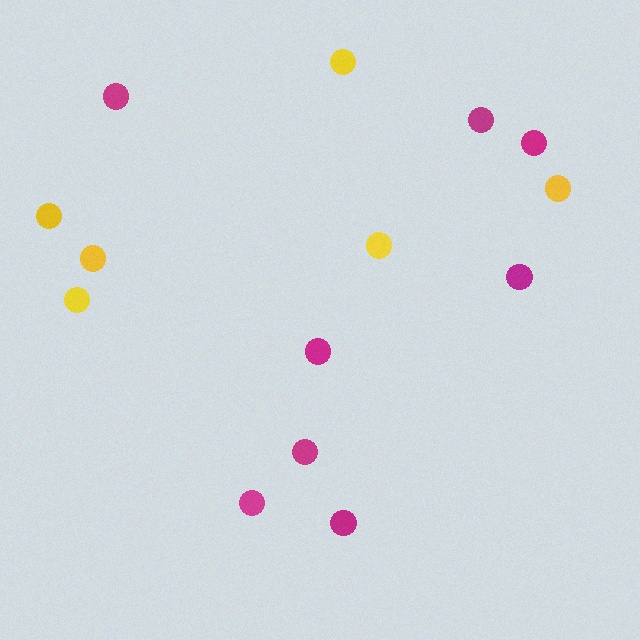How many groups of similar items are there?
There are 2 groups: one group of yellow circles (6) and one group of magenta circles (8).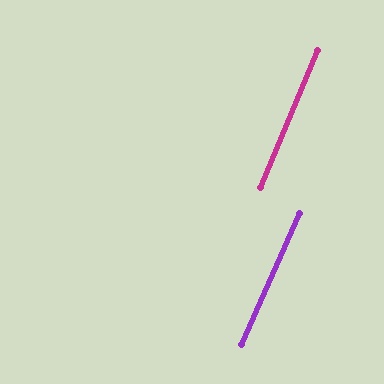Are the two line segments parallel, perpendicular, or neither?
Parallel — their directions differ by only 1.6°.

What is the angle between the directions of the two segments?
Approximately 2 degrees.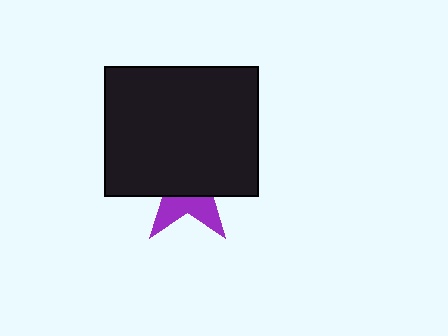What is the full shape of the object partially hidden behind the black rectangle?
The partially hidden object is a purple star.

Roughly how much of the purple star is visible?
A small part of it is visible (roughly 33%).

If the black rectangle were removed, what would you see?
You would see the complete purple star.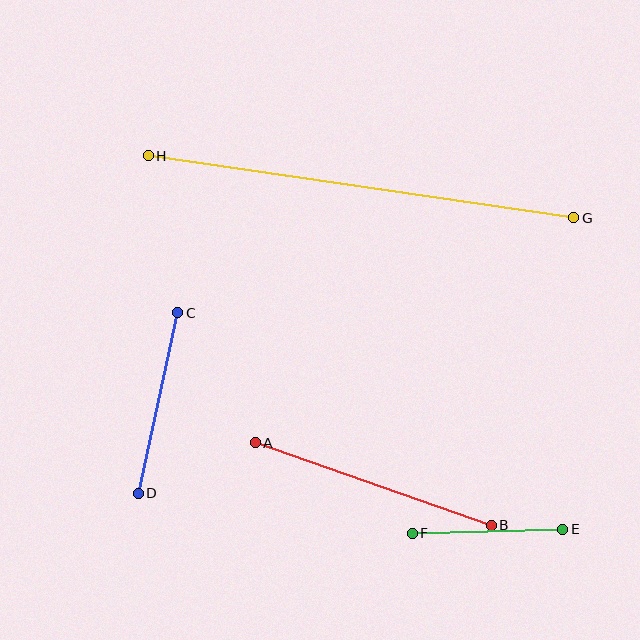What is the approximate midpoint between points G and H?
The midpoint is at approximately (361, 187) pixels.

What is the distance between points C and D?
The distance is approximately 185 pixels.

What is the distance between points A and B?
The distance is approximately 250 pixels.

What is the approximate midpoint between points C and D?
The midpoint is at approximately (158, 403) pixels.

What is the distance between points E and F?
The distance is approximately 151 pixels.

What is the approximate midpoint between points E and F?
The midpoint is at approximately (487, 531) pixels.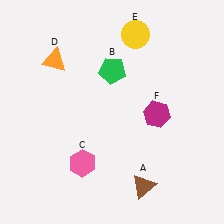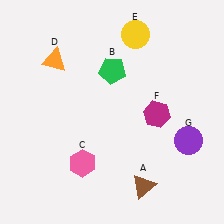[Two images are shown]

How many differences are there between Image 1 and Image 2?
There is 1 difference between the two images.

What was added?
A purple circle (G) was added in Image 2.